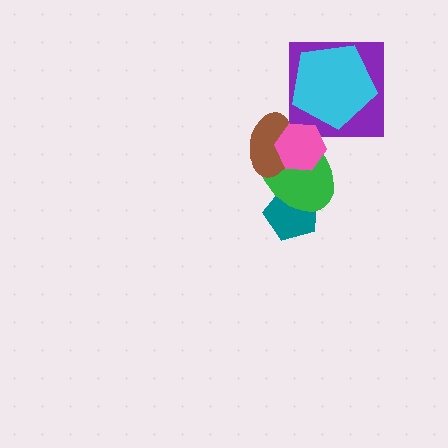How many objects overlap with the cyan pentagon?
1 object overlaps with the cyan pentagon.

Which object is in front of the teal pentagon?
The green ellipse is in front of the teal pentagon.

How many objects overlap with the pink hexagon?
2 objects overlap with the pink hexagon.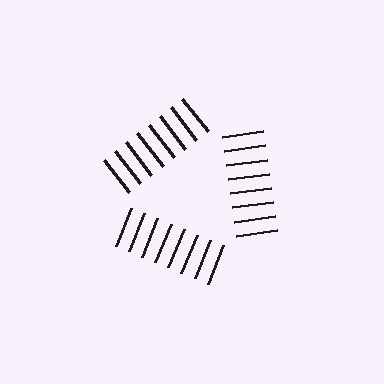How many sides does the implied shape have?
3 sides — the line-ends trace a triangle.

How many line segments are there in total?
24 — 8 along each of the 3 edges.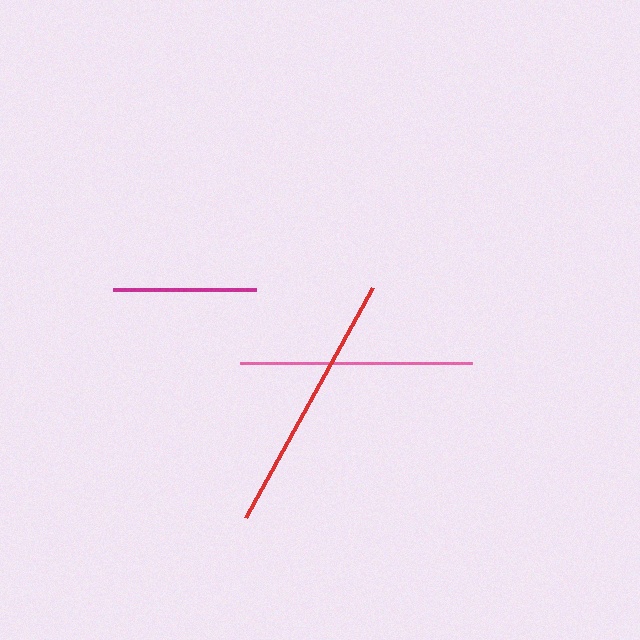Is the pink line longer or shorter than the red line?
The red line is longer than the pink line.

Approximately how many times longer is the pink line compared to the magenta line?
The pink line is approximately 1.6 times the length of the magenta line.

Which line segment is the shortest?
The magenta line is the shortest at approximately 144 pixels.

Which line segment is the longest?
The red line is the longest at approximately 263 pixels.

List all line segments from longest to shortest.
From longest to shortest: red, pink, magenta.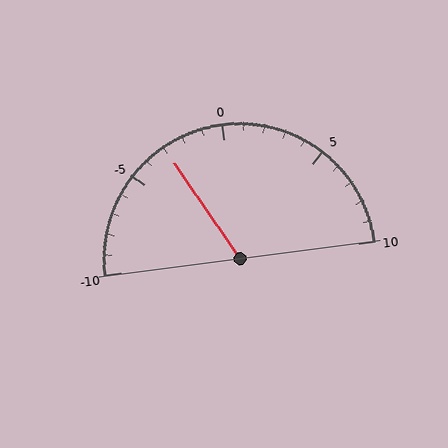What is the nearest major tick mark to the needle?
The nearest major tick mark is -5.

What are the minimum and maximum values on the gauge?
The gauge ranges from -10 to 10.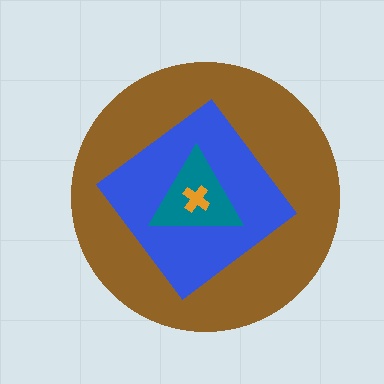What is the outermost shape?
The brown circle.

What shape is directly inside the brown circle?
The blue diamond.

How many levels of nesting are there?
4.